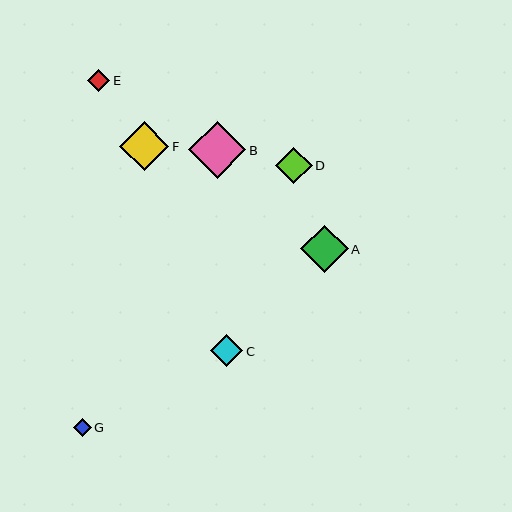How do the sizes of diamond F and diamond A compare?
Diamond F and diamond A are approximately the same size.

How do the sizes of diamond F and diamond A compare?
Diamond F and diamond A are approximately the same size.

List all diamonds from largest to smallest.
From largest to smallest: B, F, A, D, C, E, G.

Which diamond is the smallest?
Diamond G is the smallest with a size of approximately 18 pixels.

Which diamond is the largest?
Diamond B is the largest with a size of approximately 57 pixels.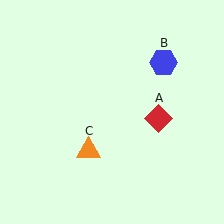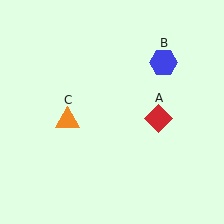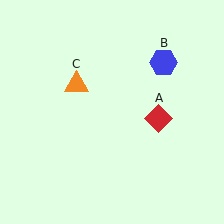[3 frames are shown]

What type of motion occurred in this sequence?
The orange triangle (object C) rotated clockwise around the center of the scene.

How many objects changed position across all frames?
1 object changed position: orange triangle (object C).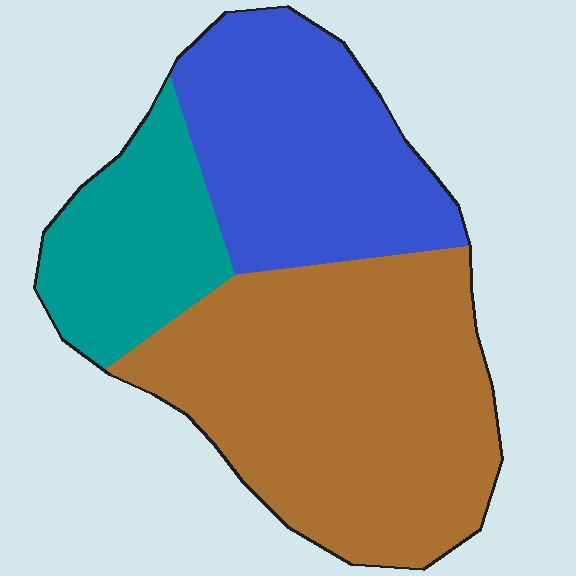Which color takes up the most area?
Brown, at roughly 50%.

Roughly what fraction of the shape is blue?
Blue covers about 30% of the shape.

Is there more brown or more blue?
Brown.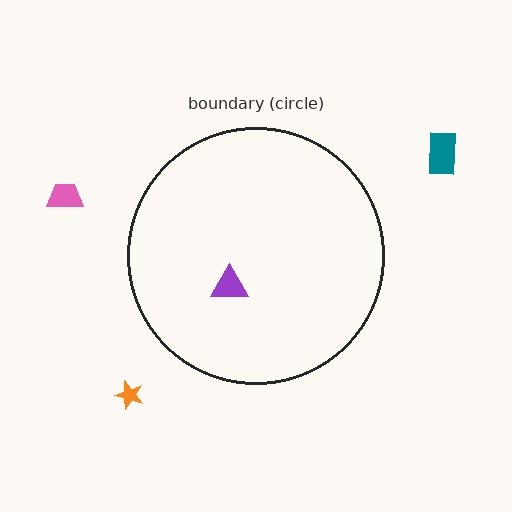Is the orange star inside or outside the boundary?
Outside.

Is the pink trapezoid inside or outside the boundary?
Outside.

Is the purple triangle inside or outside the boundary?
Inside.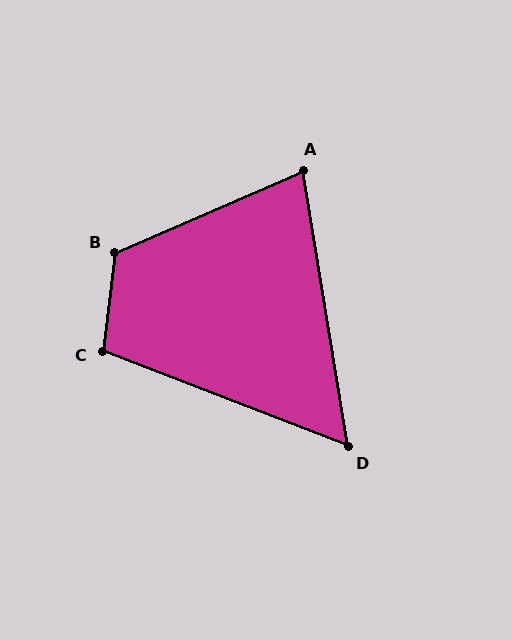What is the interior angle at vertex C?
Approximately 104 degrees (obtuse).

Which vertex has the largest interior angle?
B, at approximately 120 degrees.